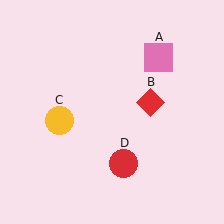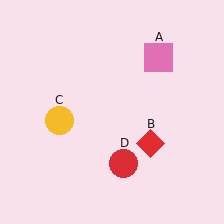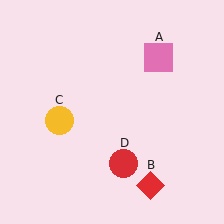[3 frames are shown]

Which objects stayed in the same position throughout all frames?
Pink square (object A) and yellow circle (object C) and red circle (object D) remained stationary.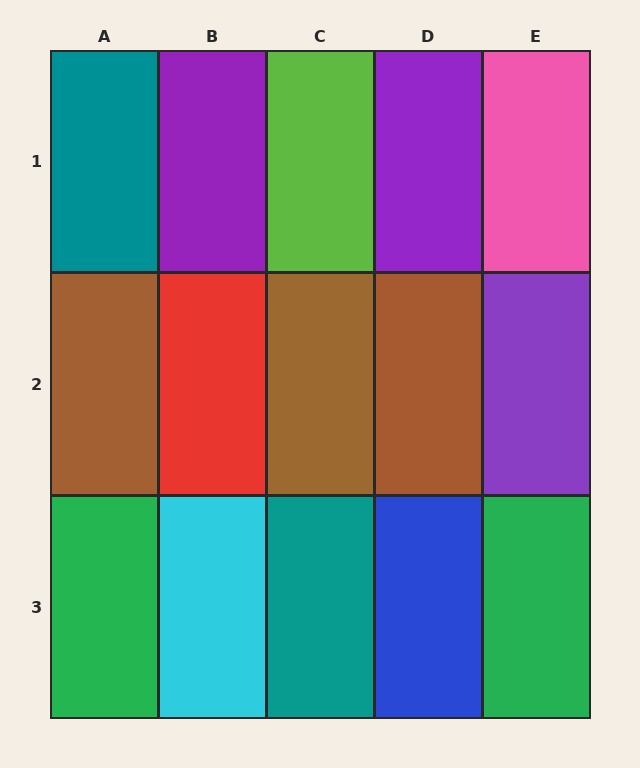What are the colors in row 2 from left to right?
Brown, red, brown, brown, purple.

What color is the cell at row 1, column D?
Purple.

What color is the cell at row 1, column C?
Lime.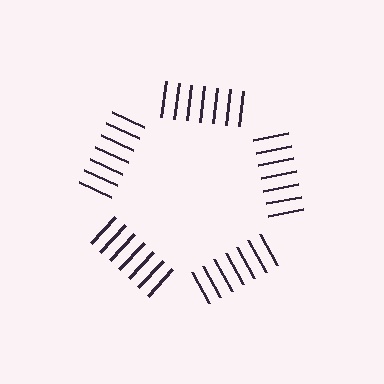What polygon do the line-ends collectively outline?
An illusory pentagon — the line segments terminate on its edges but no continuous stroke is drawn.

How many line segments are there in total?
35 — 7 along each of the 5 edges.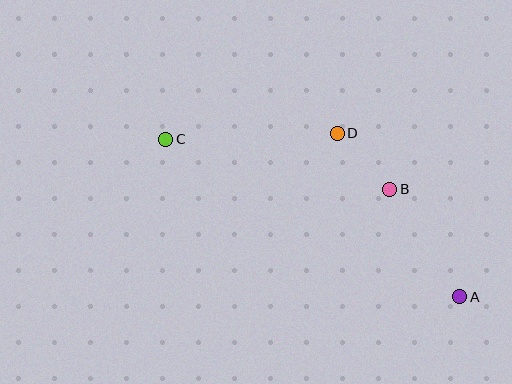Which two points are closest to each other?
Points B and D are closest to each other.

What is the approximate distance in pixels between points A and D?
The distance between A and D is approximately 204 pixels.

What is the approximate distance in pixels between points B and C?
The distance between B and C is approximately 229 pixels.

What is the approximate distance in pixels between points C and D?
The distance between C and D is approximately 172 pixels.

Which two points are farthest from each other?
Points A and C are farthest from each other.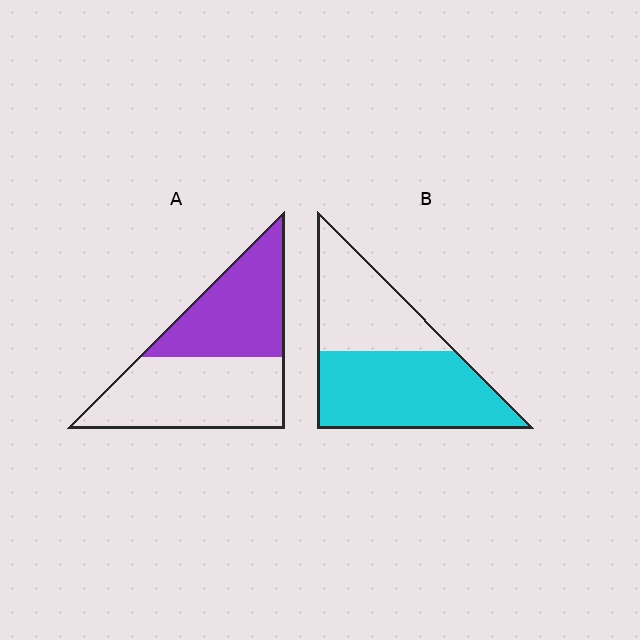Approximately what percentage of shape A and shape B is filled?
A is approximately 45% and B is approximately 60%.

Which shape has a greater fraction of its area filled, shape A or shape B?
Shape B.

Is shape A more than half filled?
No.